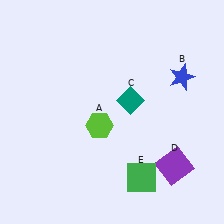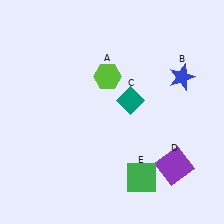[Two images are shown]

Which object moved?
The lime hexagon (A) moved up.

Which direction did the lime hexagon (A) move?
The lime hexagon (A) moved up.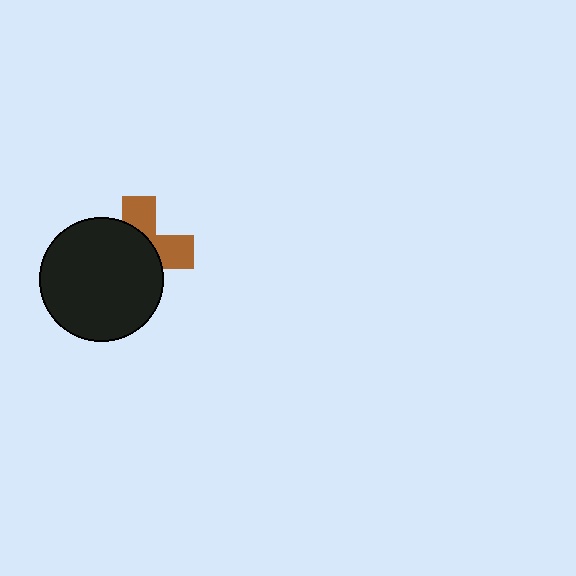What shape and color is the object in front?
The object in front is a black circle.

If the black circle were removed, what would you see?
You would see the complete brown cross.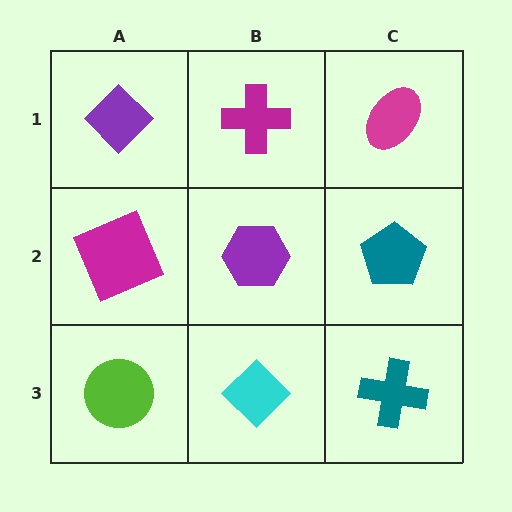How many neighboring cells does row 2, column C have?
3.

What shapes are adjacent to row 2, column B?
A magenta cross (row 1, column B), a cyan diamond (row 3, column B), a magenta square (row 2, column A), a teal pentagon (row 2, column C).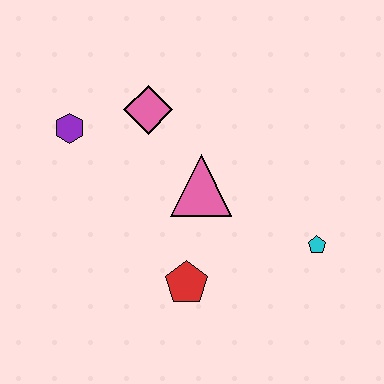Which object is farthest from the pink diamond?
The cyan pentagon is farthest from the pink diamond.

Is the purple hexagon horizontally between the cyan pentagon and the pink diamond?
No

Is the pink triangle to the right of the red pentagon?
Yes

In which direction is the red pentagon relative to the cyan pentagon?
The red pentagon is to the left of the cyan pentagon.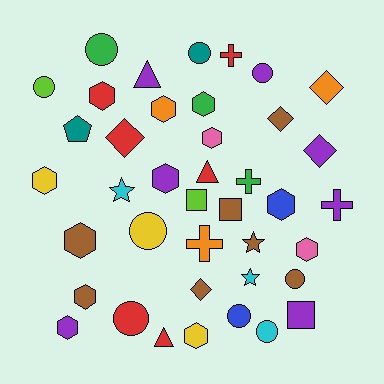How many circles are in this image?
There are 9 circles.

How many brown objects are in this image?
There are 7 brown objects.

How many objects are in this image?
There are 40 objects.